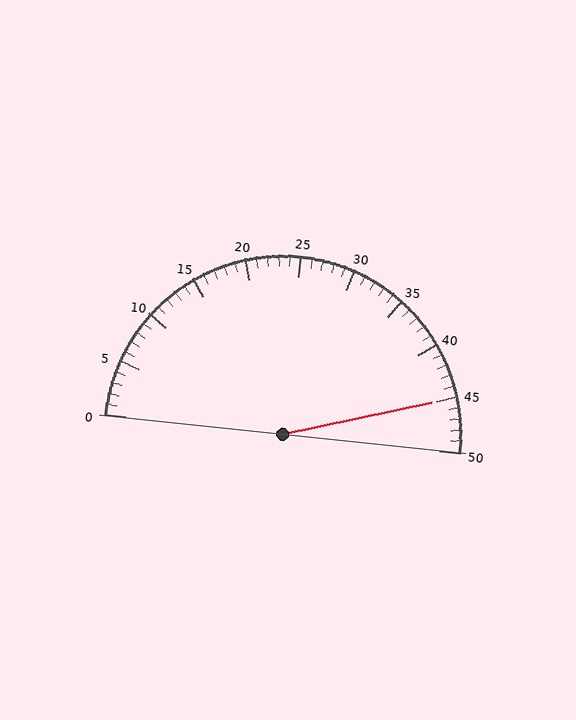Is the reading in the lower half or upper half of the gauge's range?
The reading is in the upper half of the range (0 to 50).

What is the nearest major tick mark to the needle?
The nearest major tick mark is 45.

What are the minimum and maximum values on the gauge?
The gauge ranges from 0 to 50.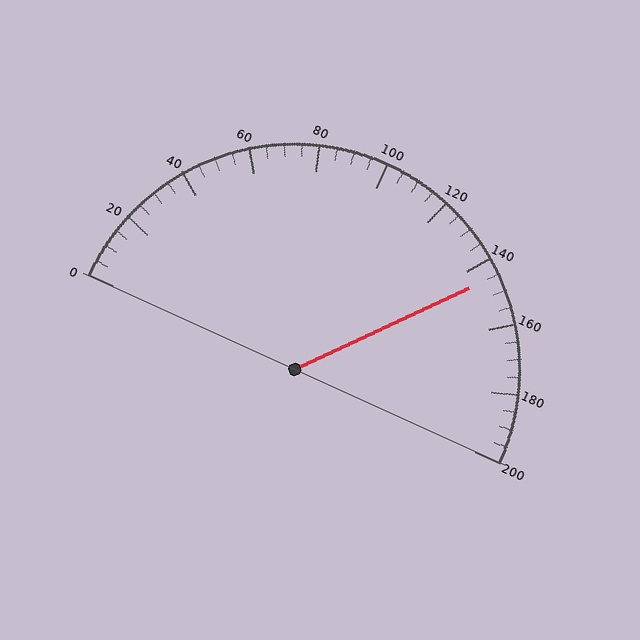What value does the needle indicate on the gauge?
The needle indicates approximately 145.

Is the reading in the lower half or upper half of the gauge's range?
The reading is in the upper half of the range (0 to 200).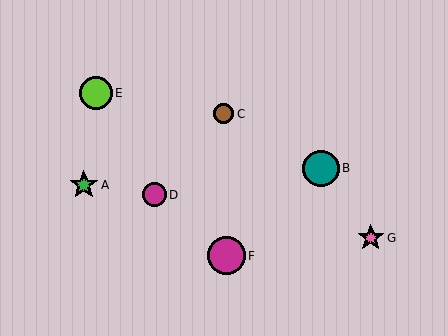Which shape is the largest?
The magenta circle (labeled F) is the largest.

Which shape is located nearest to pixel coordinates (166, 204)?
The magenta circle (labeled D) at (154, 195) is nearest to that location.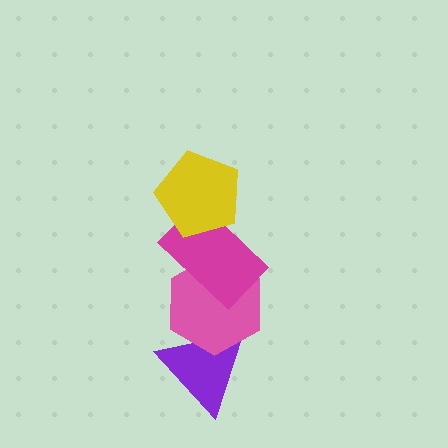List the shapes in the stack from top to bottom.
From top to bottom: the yellow pentagon, the magenta rectangle, the pink hexagon, the purple triangle.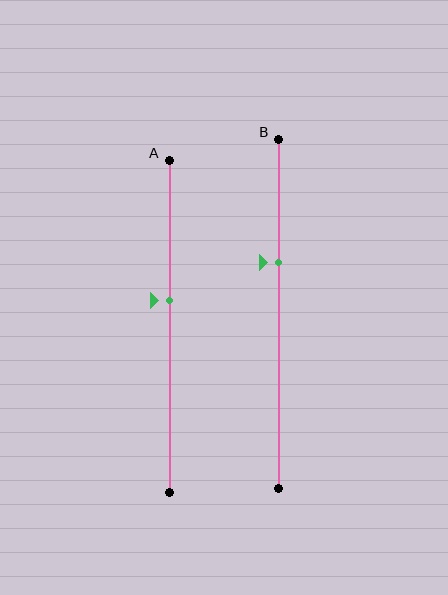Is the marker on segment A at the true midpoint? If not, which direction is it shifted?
No, the marker on segment A is shifted upward by about 8% of the segment length.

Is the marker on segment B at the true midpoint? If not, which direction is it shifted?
No, the marker on segment B is shifted upward by about 15% of the segment length.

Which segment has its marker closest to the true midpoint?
Segment A has its marker closest to the true midpoint.